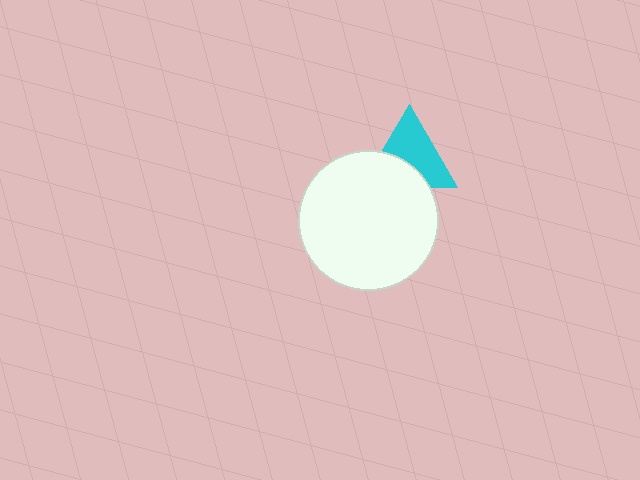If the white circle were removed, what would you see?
You would see the complete cyan triangle.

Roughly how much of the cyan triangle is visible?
About half of it is visible (roughly 62%).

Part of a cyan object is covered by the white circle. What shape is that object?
It is a triangle.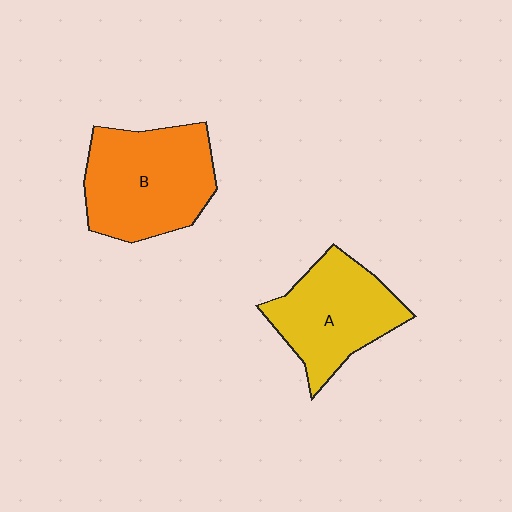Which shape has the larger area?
Shape B (orange).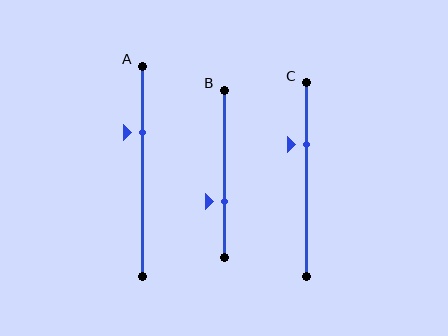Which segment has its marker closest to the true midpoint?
Segment B has its marker closest to the true midpoint.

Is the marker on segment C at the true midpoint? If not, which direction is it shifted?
No, the marker on segment C is shifted upward by about 18% of the segment length.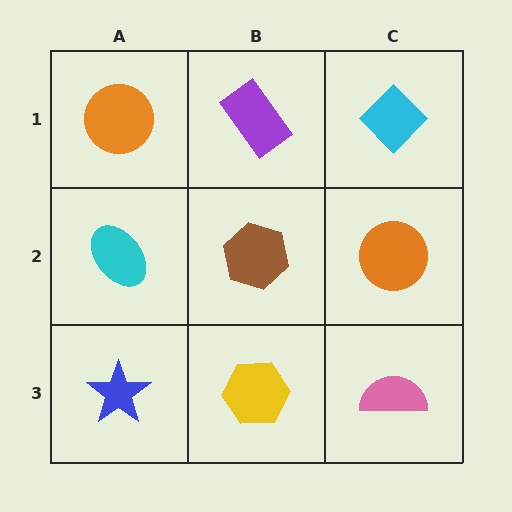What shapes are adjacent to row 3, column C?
An orange circle (row 2, column C), a yellow hexagon (row 3, column B).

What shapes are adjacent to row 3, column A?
A cyan ellipse (row 2, column A), a yellow hexagon (row 3, column B).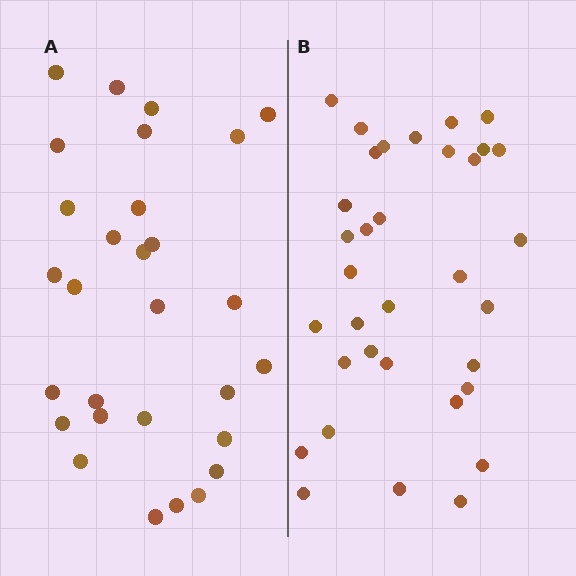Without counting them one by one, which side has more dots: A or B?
Region B (the right region) has more dots.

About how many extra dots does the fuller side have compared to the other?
Region B has about 5 more dots than region A.